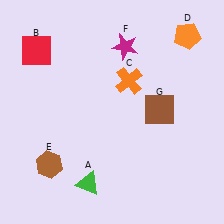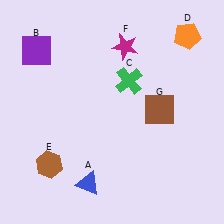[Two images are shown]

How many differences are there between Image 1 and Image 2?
There are 3 differences between the two images.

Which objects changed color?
A changed from green to blue. B changed from red to purple. C changed from orange to green.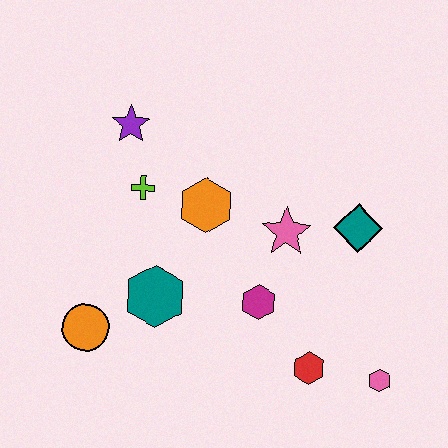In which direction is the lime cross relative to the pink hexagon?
The lime cross is to the left of the pink hexagon.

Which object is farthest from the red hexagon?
The purple star is farthest from the red hexagon.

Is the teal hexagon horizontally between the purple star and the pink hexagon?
Yes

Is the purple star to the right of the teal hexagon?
No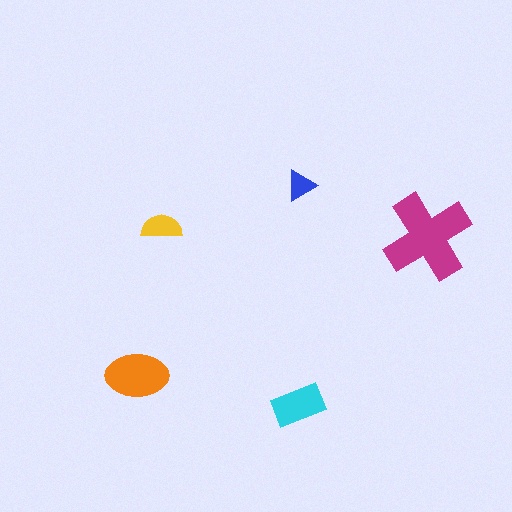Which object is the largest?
The magenta cross.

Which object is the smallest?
The blue triangle.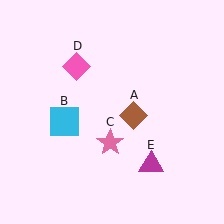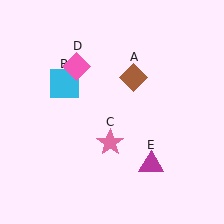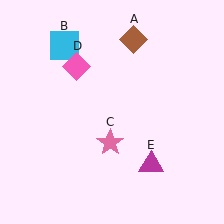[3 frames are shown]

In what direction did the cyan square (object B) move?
The cyan square (object B) moved up.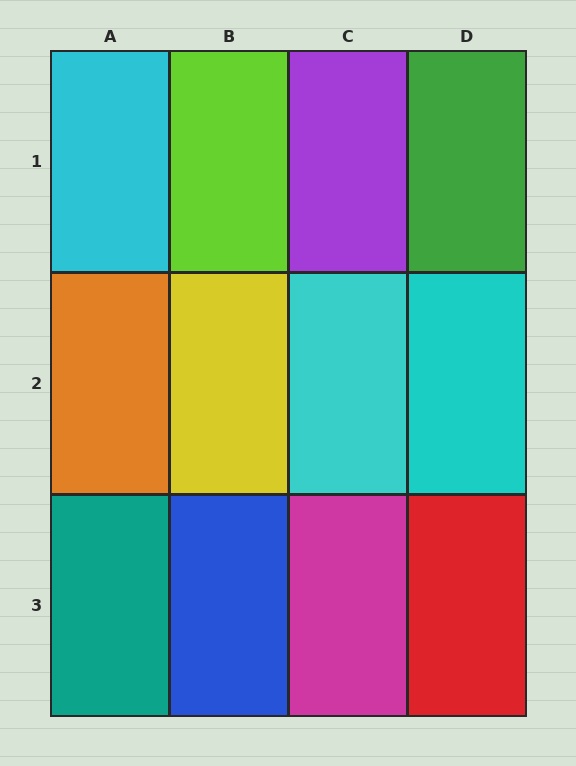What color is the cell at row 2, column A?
Orange.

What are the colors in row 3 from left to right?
Teal, blue, magenta, red.